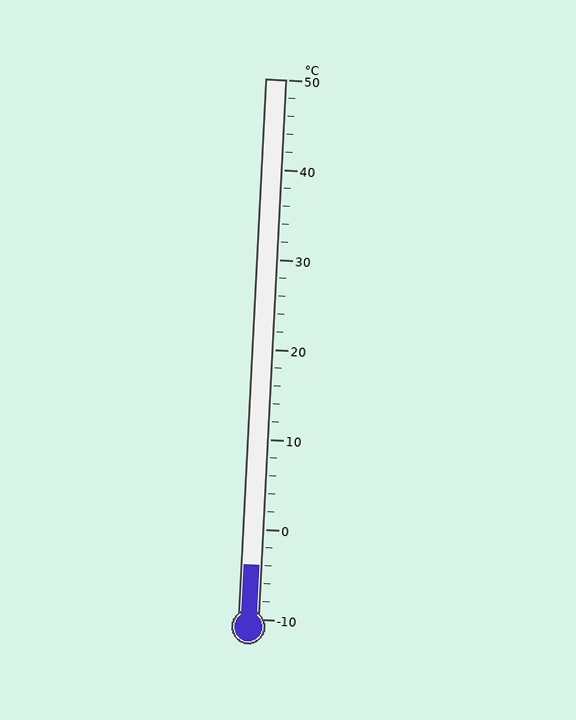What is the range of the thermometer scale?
The thermometer scale ranges from -10°C to 50°C.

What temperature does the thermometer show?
The thermometer shows approximately -4°C.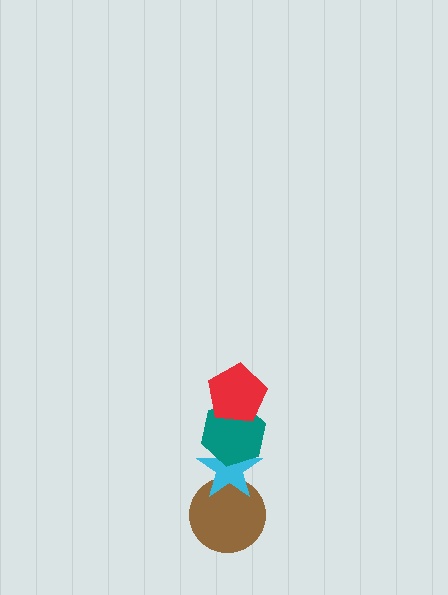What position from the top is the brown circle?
The brown circle is 4th from the top.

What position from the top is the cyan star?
The cyan star is 3rd from the top.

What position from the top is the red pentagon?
The red pentagon is 1st from the top.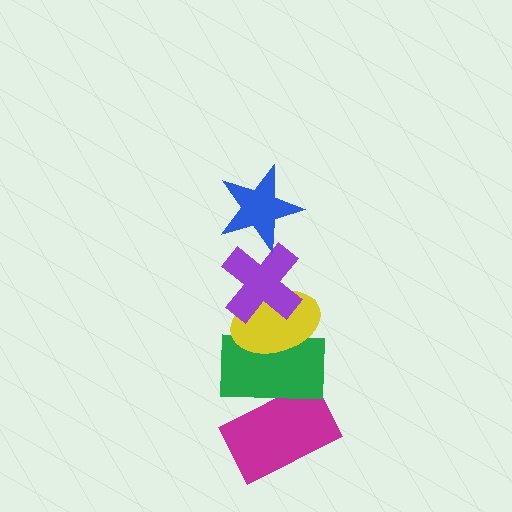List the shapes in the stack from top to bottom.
From top to bottom: the blue star, the purple cross, the yellow ellipse, the green rectangle, the magenta rectangle.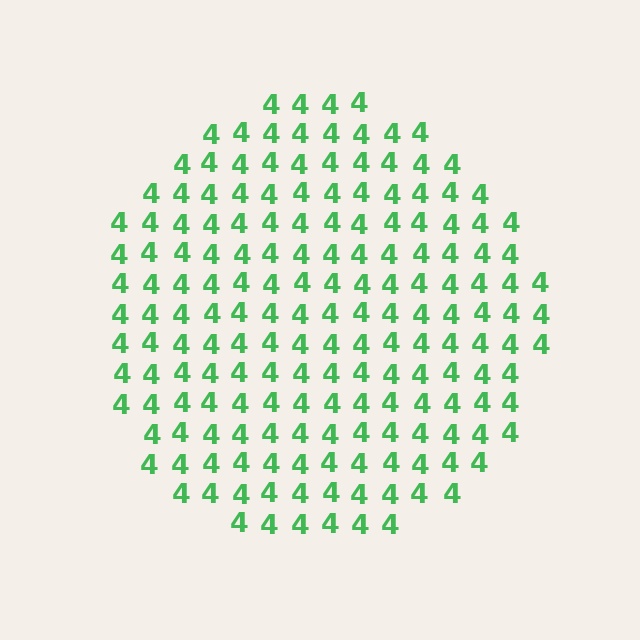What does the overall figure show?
The overall figure shows a circle.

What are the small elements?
The small elements are digit 4's.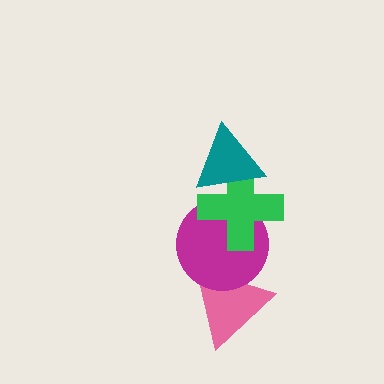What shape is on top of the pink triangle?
The magenta circle is on top of the pink triangle.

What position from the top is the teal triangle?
The teal triangle is 1st from the top.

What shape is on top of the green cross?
The teal triangle is on top of the green cross.